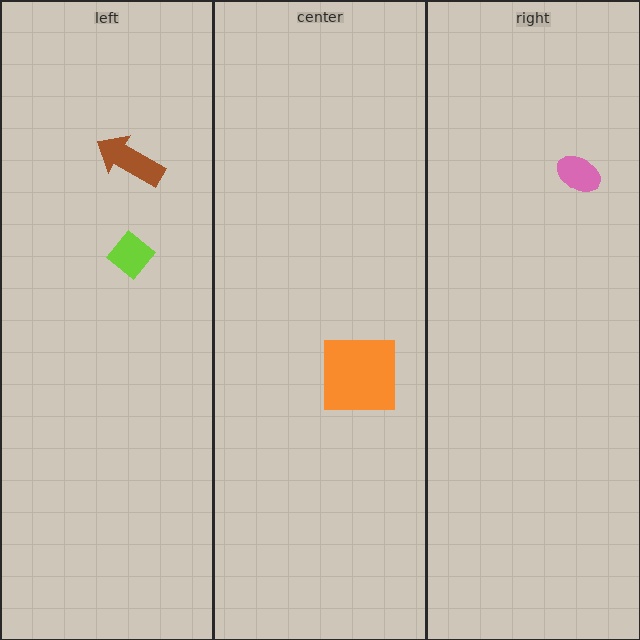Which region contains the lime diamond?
The left region.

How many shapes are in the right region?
1.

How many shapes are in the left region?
2.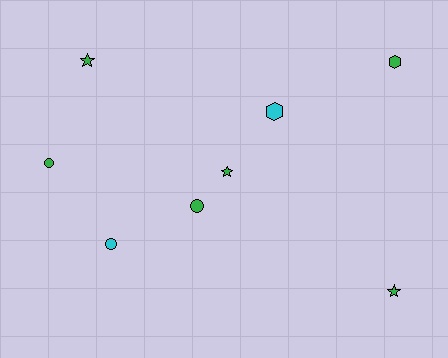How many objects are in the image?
There are 8 objects.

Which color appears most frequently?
Green, with 6 objects.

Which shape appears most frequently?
Star, with 3 objects.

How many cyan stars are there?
There are no cyan stars.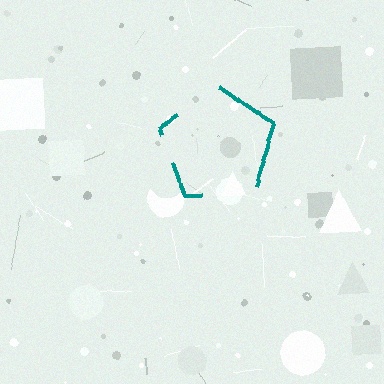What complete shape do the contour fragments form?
The contour fragments form a pentagon.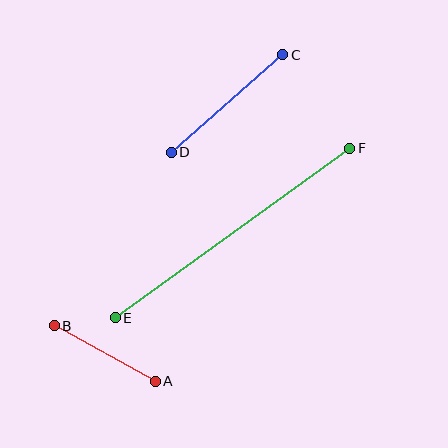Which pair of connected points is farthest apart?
Points E and F are farthest apart.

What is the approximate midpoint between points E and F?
The midpoint is at approximately (233, 233) pixels.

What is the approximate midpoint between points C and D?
The midpoint is at approximately (227, 103) pixels.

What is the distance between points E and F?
The distance is approximately 289 pixels.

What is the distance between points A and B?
The distance is approximately 115 pixels.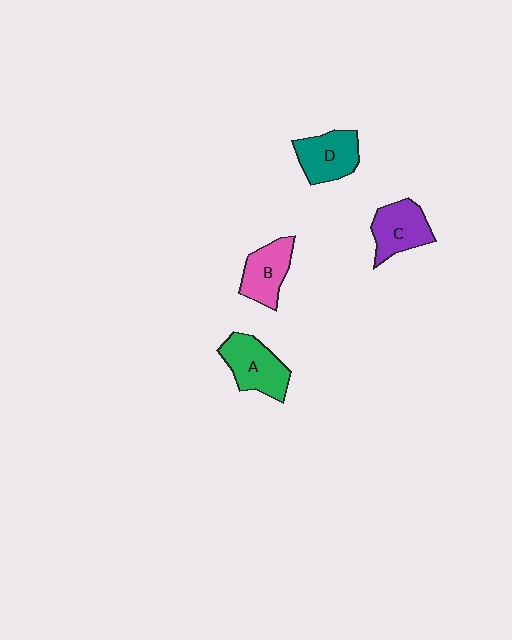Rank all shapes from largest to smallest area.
From largest to smallest: A (green), D (teal), C (purple), B (pink).